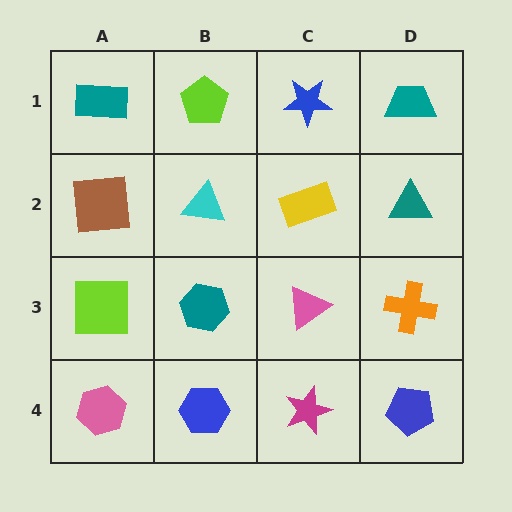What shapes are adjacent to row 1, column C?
A yellow rectangle (row 2, column C), a lime pentagon (row 1, column B), a teal trapezoid (row 1, column D).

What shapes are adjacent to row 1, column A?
A brown square (row 2, column A), a lime pentagon (row 1, column B).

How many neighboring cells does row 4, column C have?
3.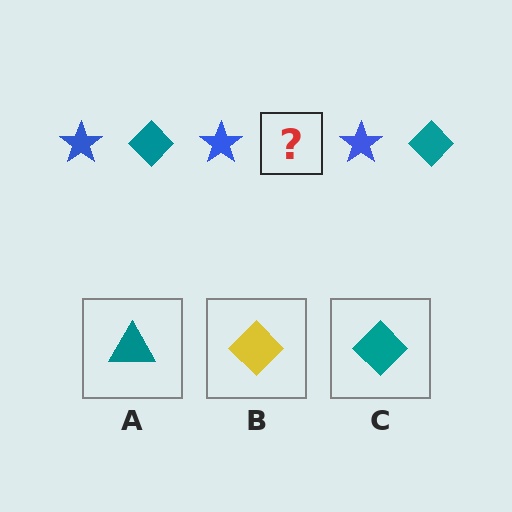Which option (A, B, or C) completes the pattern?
C.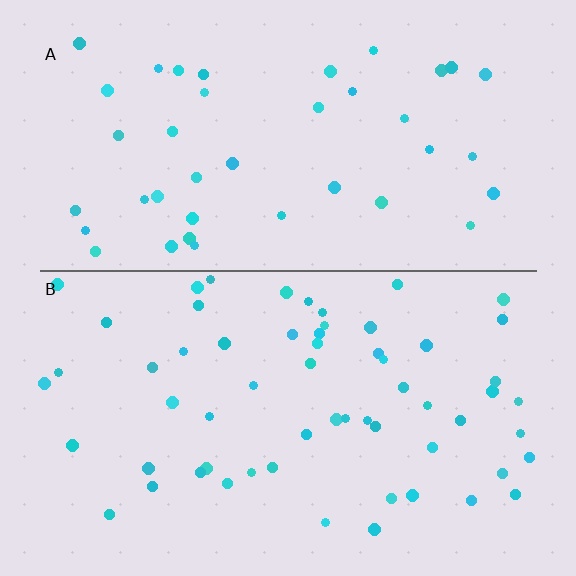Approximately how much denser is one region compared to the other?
Approximately 1.5× — region B over region A.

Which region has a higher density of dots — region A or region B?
B (the bottom).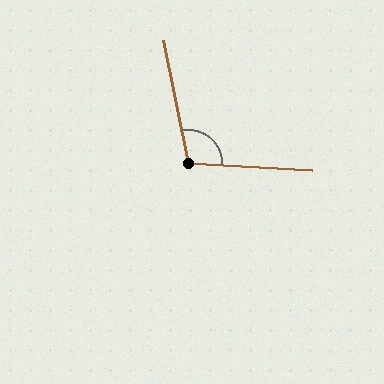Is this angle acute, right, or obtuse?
It is obtuse.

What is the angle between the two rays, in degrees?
Approximately 105 degrees.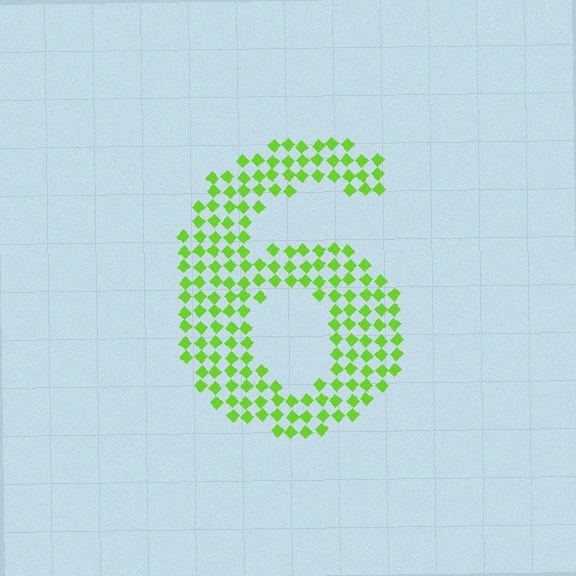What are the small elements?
The small elements are diamonds.